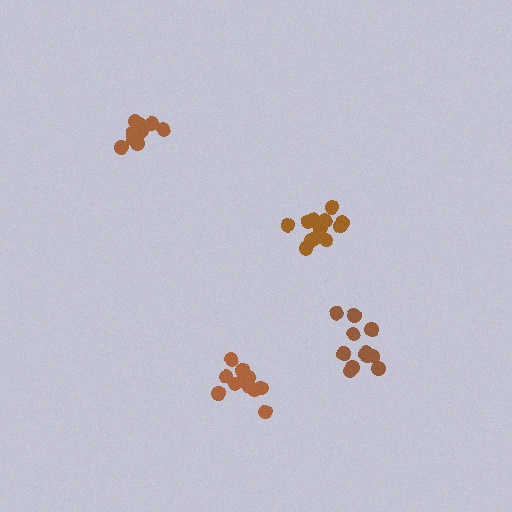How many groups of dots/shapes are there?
There are 4 groups.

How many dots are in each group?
Group 1: 11 dots, Group 2: 13 dots, Group 3: 13 dots, Group 4: 12 dots (49 total).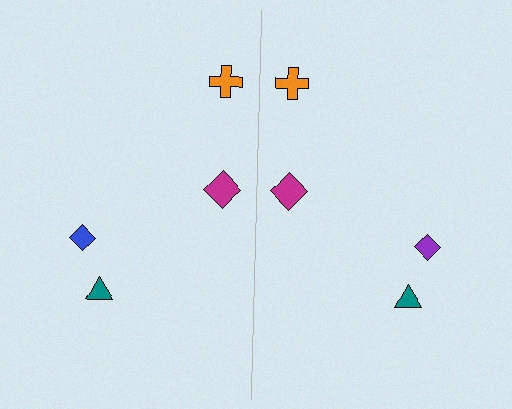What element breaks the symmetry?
The purple diamond on the right side breaks the symmetry — its mirror counterpart is blue.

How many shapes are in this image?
There are 8 shapes in this image.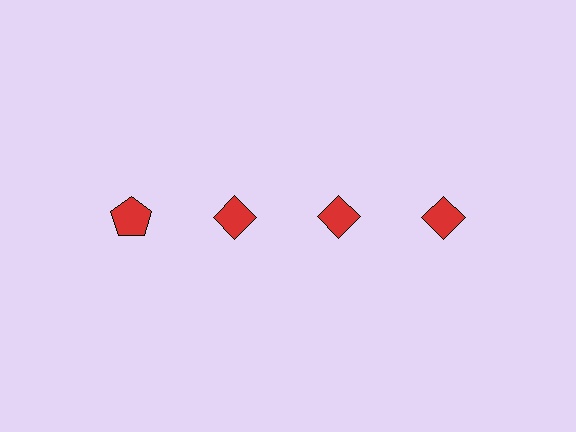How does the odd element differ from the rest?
It has a different shape: pentagon instead of diamond.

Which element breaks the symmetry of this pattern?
The red pentagon in the top row, leftmost column breaks the symmetry. All other shapes are red diamonds.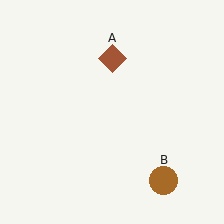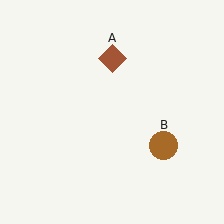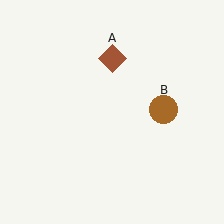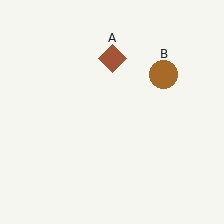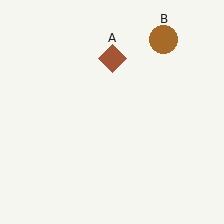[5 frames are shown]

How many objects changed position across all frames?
1 object changed position: brown circle (object B).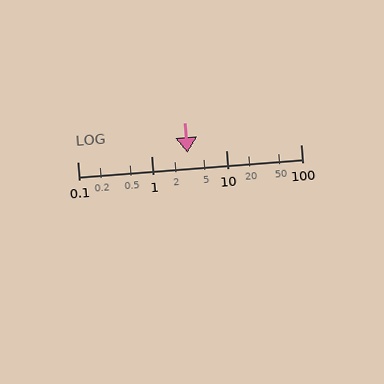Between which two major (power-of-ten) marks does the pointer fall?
The pointer is between 1 and 10.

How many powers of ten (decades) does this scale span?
The scale spans 3 decades, from 0.1 to 100.